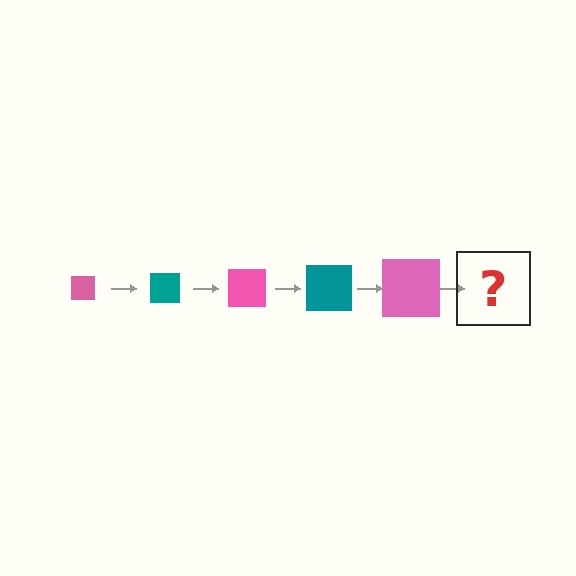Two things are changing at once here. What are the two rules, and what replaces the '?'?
The two rules are that the square grows larger each step and the color cycles through pink and teal. The '?' should be a teal square, larger than the previous one.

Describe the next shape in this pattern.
It should be a teal square, larger than the previous one.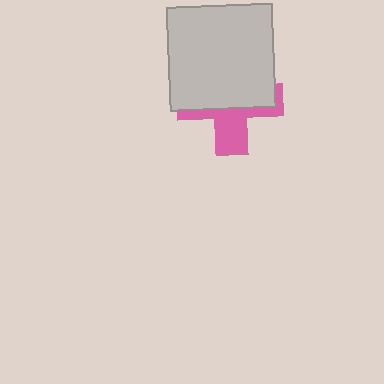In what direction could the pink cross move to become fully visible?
The pink cross could move down. That would shift it out from behind the light gray rectangle entirely.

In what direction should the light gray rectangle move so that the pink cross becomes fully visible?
The light gray rectangle should move up. That is the shortest direction to clear the overlap and leave the pink cross fully visible.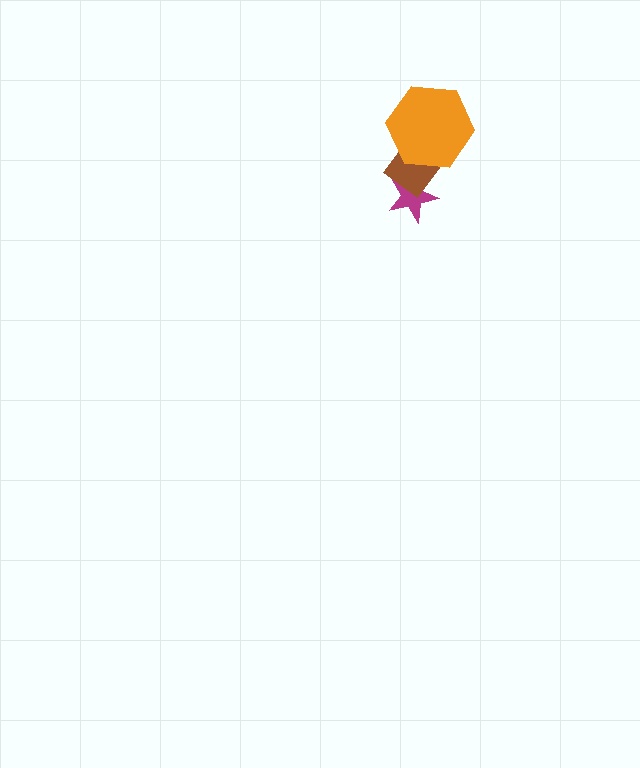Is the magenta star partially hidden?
Yes, it is partially covered by another shape.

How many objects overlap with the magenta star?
1 object overlaps with the magenta star.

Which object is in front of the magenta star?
The brown rectangle is in front of the magenta star.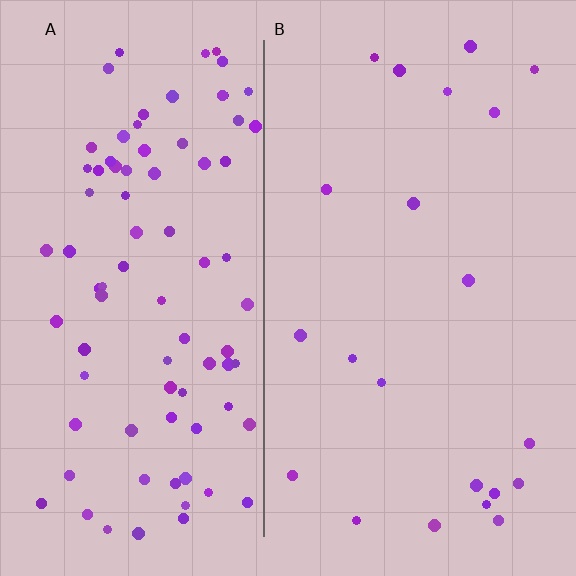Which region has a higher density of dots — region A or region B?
A (the left).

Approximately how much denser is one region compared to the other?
Approximately 4.0× — region A over region B.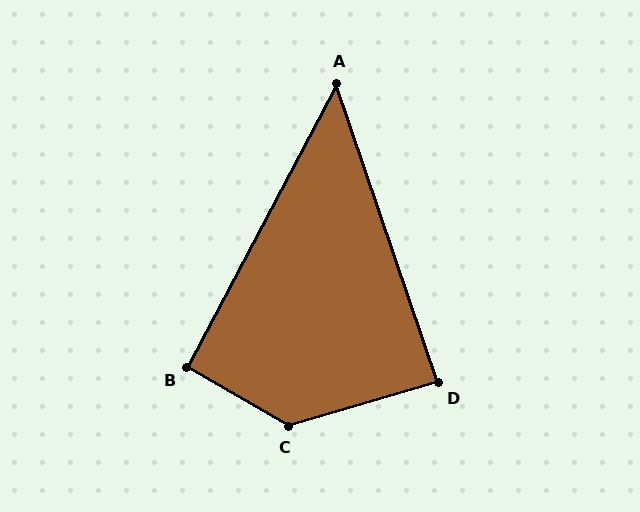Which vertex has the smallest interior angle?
A, at approximately 47 degrees.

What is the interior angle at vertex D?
Approximately 88 degrees (approximately right).